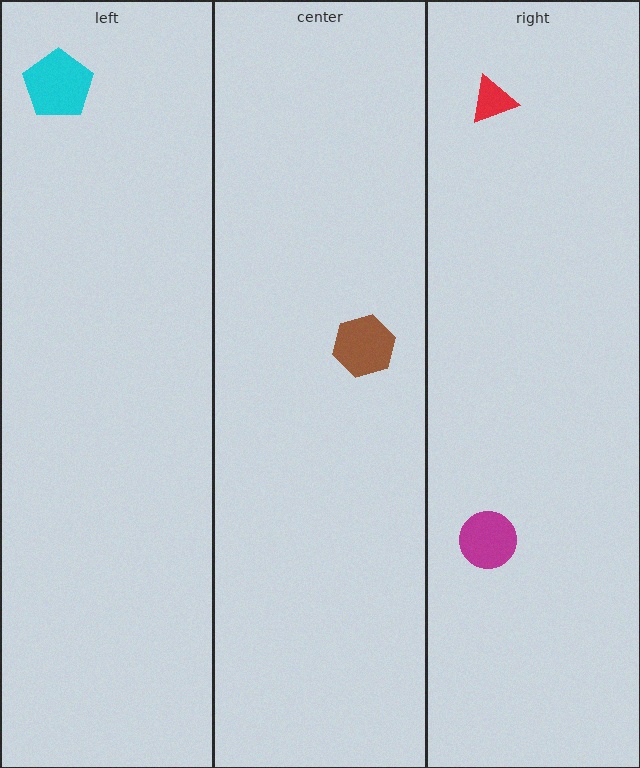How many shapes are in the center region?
1.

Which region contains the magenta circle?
The right region.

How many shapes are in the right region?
2.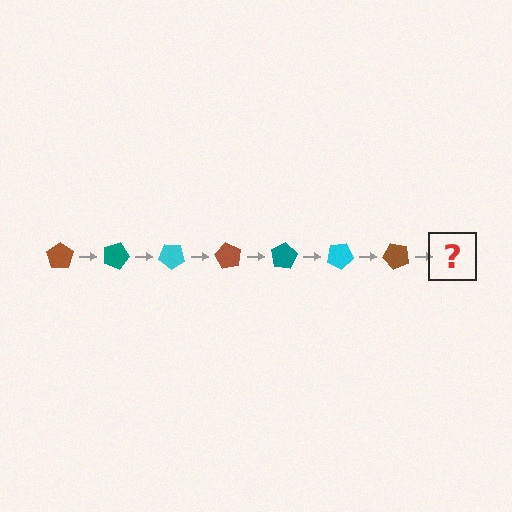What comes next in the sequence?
The next element should be a teal pentagon, rotated 140 degrees from the start.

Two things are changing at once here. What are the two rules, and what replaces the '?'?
The two rules are that it rotates 20 degrees each step and the color cycles through brown, teal, and cyan. The '?' should be a teal pentagon, rotated 140 degrees from the start.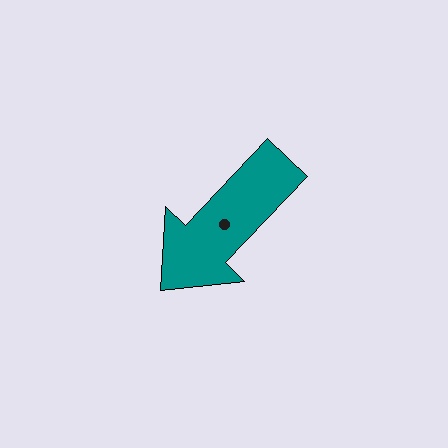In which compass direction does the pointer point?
Southwest.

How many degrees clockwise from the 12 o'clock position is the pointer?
Approximately 223 degrees.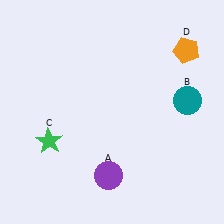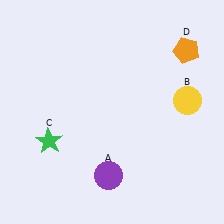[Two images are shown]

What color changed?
The circle (B) changed from teal in Image 1 to yellow in Image 2.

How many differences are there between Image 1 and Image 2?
There is 1 difference between the two images.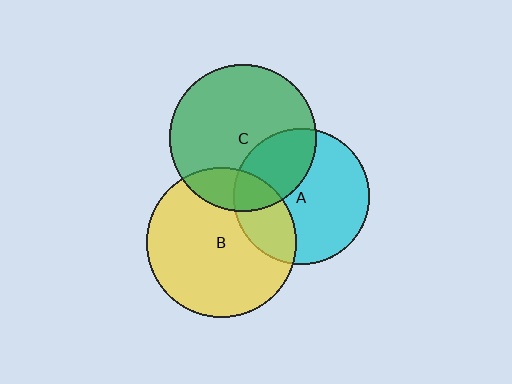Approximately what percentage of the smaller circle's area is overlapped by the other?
Approximately 30%.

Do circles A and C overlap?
Yes.